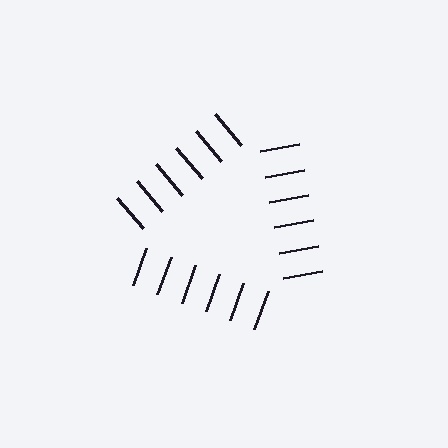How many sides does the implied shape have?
3 sides — the line-ends trace a triangle.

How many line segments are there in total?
18 — 6 along each of the 3 edges.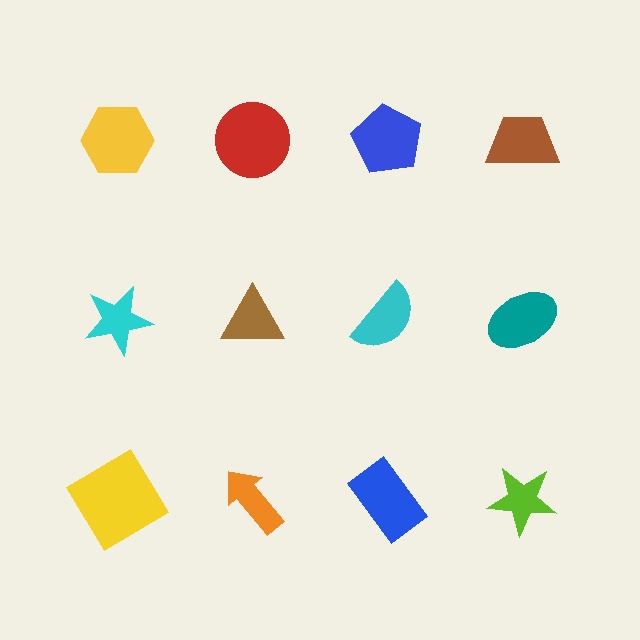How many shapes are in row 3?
4 shapes.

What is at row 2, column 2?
A brown triangle.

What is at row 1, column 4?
A brown trapezoid.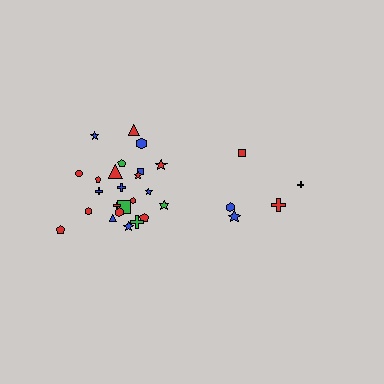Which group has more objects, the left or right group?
The left group.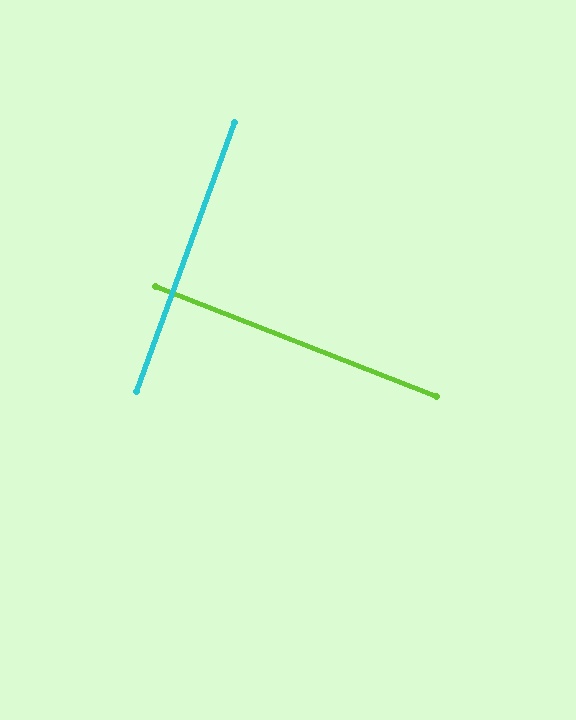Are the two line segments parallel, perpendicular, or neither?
Perpendicular — they meet at approximately 89°.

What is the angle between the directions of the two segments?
Approximately 89 degrees.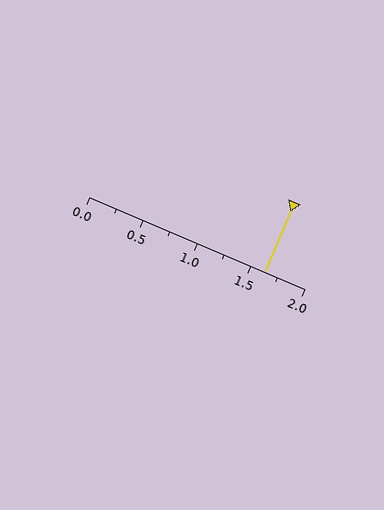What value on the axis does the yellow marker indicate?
The marker indicates approximately 1.62.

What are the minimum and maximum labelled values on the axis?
The axis runs from 0.0 to 2.0.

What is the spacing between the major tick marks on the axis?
The major ticks are spaced 0.5 apart.